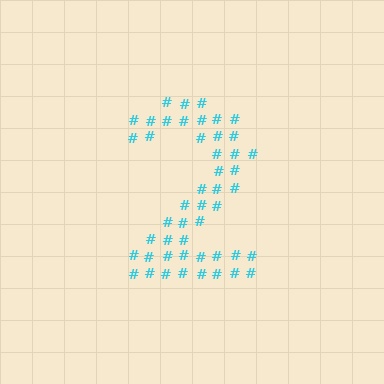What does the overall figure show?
The overall figure shows the digit 2.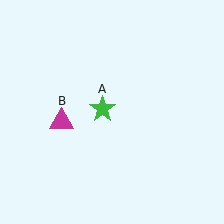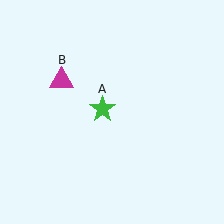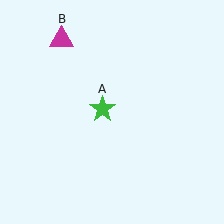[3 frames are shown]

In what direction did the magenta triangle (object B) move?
The magenta triangle (object B) moved up.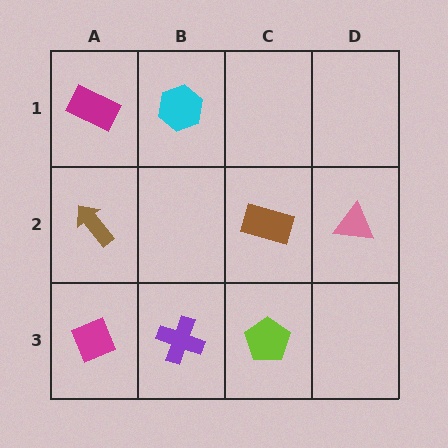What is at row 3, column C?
A lime pentagon.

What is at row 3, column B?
A purple cross.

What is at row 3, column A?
A magenta diamond.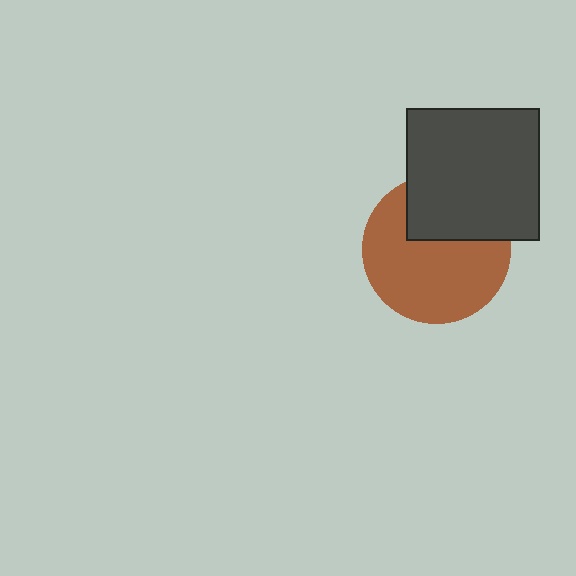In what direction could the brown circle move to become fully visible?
The brown circle could move down. That would shift it out from behind the dark gray square entirely.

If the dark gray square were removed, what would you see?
You would see the complete brown circle.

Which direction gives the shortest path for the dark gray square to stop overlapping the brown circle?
Moving up gives the shortest separation.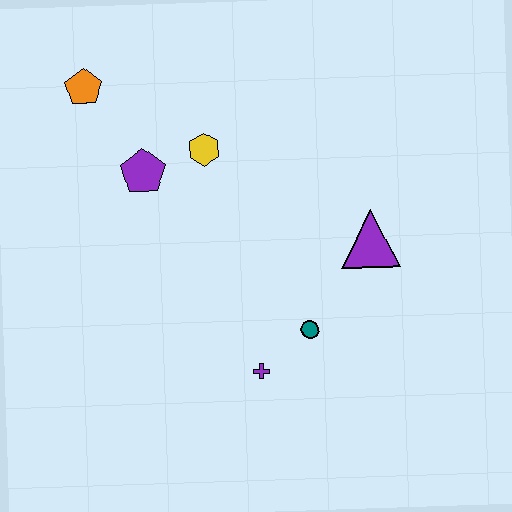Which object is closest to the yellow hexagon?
The purple pentagon is closest to the yellow hexagon.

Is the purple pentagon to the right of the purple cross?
No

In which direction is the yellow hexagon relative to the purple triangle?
The yellow hexagon is to the left of the purple triangle.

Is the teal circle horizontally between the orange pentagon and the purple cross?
No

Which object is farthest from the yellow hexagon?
The purple cross is farthest from the yellow hexagon.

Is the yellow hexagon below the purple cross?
No